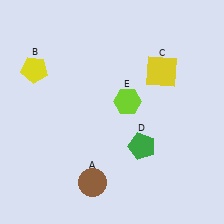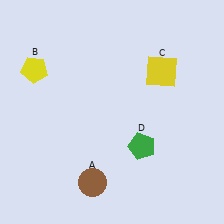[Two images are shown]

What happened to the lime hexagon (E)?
The lime hexagon (E) was removed in Image 2. It was in the top-right area of Image 1.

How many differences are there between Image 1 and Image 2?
There is 1 difference between the two images.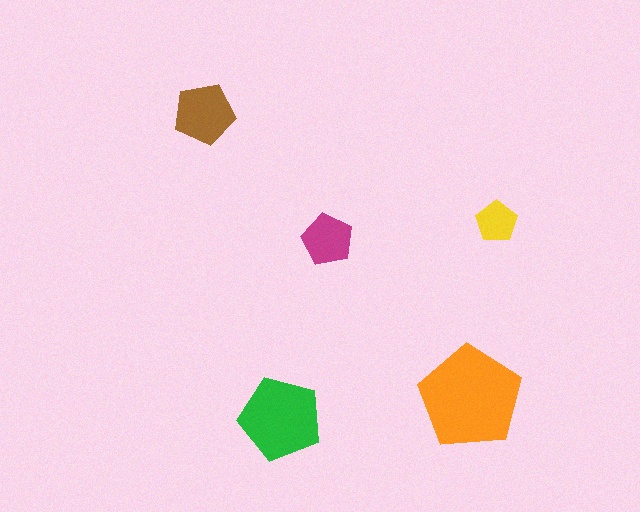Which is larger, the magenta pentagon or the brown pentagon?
The brown one.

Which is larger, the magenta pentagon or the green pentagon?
The green one.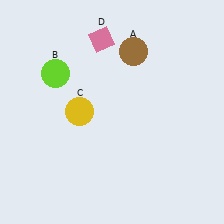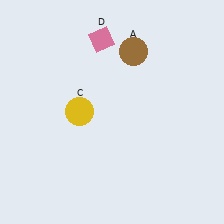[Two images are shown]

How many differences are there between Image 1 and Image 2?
There is 1 difference between the two images.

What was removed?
The lime circle (B) was removed in Image 2.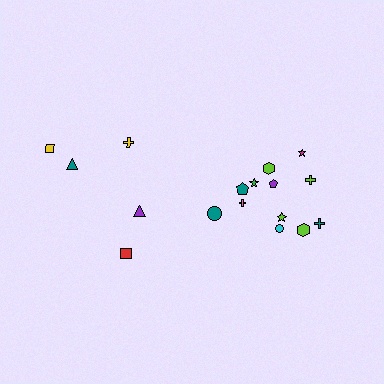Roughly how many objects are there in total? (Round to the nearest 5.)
Roughly 15 objects in total.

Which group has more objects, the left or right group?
The right group.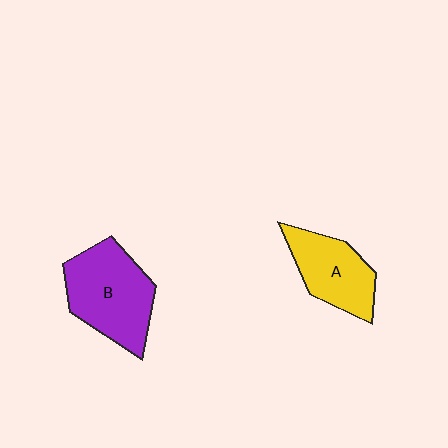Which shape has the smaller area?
Shape A (yellow).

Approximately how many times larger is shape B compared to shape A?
Approximately 1.4 times.